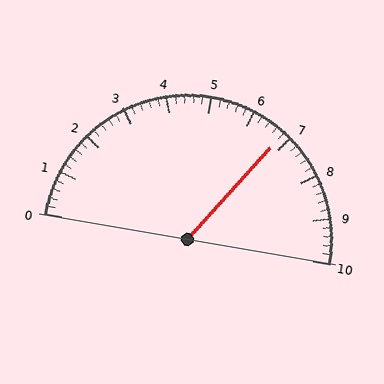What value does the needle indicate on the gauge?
The needle indicates approximately 6.8.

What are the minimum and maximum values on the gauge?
The gauge ranges from 0 to 10.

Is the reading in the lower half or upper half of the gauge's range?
The reading is in the upper half of the range (0 to 10).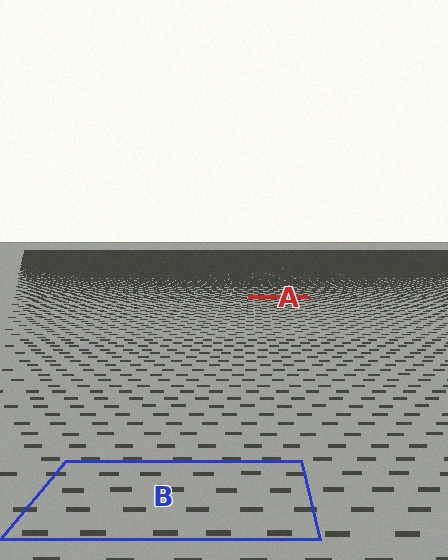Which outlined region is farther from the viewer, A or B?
Region A is farther from the viewer — the texture elements inside it appear smaller and more densely packed.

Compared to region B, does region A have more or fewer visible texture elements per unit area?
Region A has more texture elements per unit area — they are packed more densely because it is farther away.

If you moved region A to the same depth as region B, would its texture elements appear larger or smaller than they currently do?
They would appear larger. At a closer depth, the same texture elements are projected at a bigger on-screen size.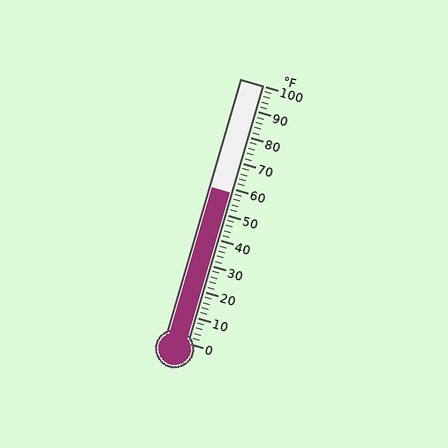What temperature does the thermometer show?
The thermometer shows approximately 58°F.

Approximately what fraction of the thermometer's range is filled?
The thermometer is filled to approximately 60% of its range.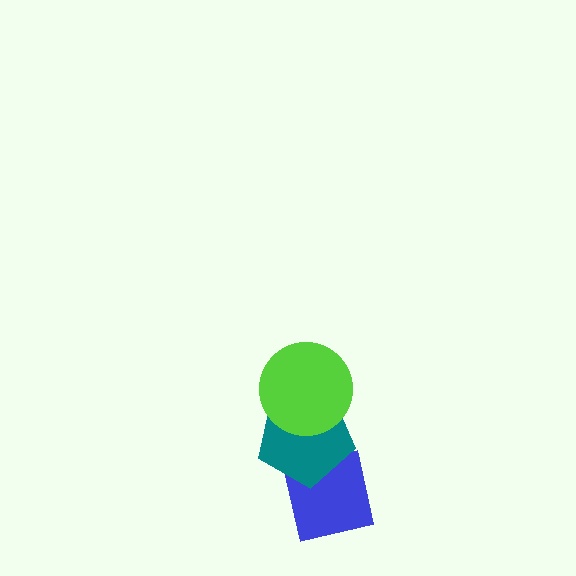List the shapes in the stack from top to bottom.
From top to bottom: the lime circle, the teal pentagon, the blue square.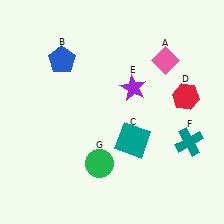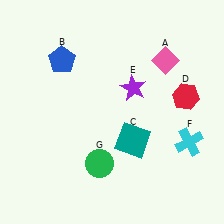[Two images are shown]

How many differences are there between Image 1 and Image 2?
There is 1 difference between the two images.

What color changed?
The cross (F) changed from teal in Image 1 to cyan in Image 2.